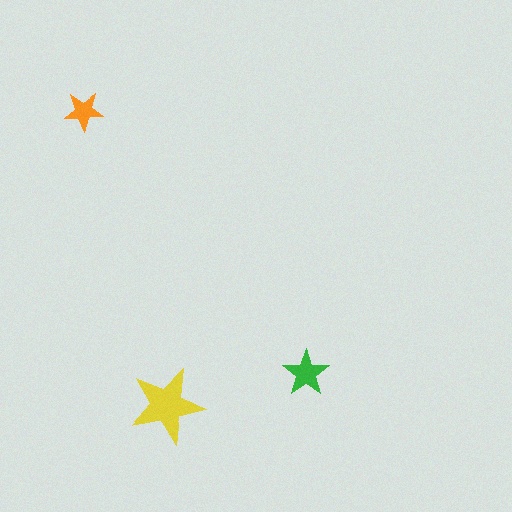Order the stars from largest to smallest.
the yellow one, the green one, the orange one.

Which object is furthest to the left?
The orange star is leftmost.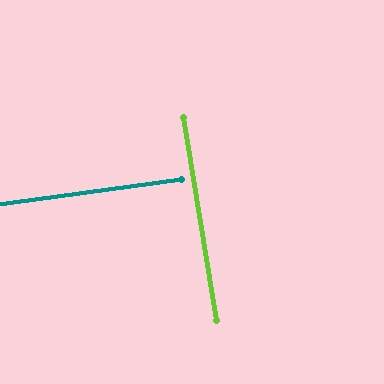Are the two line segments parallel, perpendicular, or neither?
Perpendicular — they meet at approximately 89°.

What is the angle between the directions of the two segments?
Approximately 89 degrees.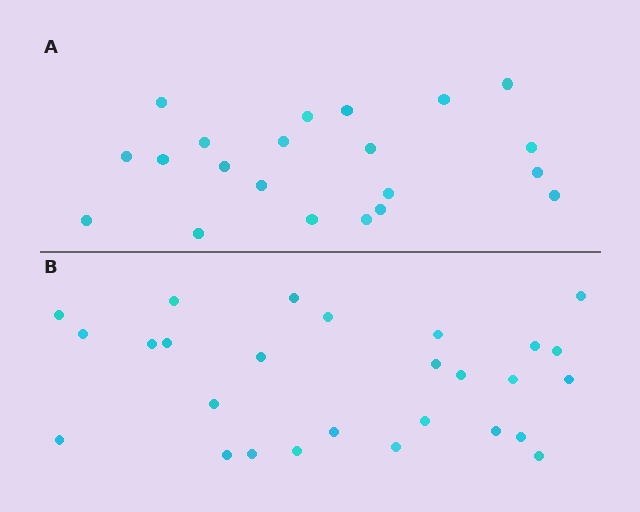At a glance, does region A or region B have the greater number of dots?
Region B (the bottom region) has more dots.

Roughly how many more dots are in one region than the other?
Region B has about 6 more dots than region A.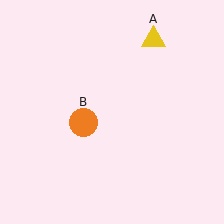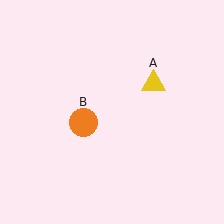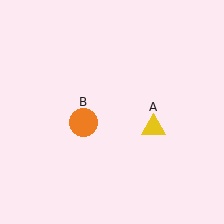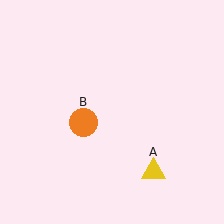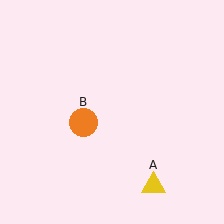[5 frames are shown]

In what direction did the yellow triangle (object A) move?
The yellow triangle (object A) moved down.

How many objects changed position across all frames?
1 object changed position: yellow triangle (object A).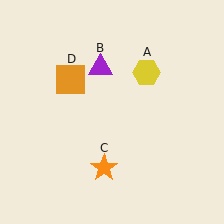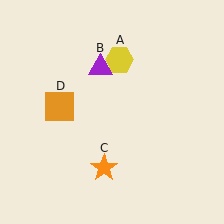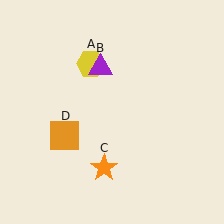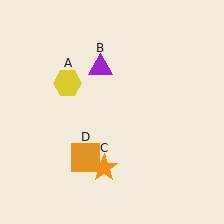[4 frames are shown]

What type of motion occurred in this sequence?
The yellow hexagon (object A), orange square (object D) rotated counterclockwise around the center of the scene.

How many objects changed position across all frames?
2 objects changed position: yellow hexagon (object A), orange square (object D).